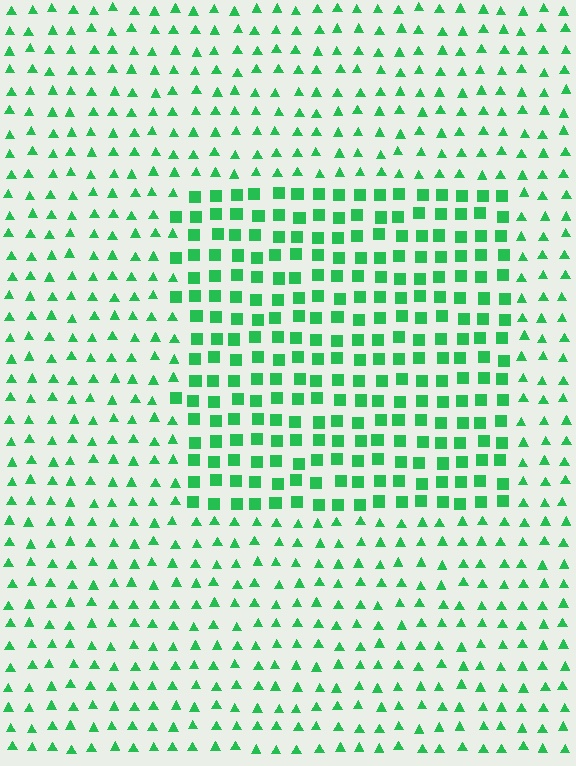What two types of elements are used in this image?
The image uses squares inside the rectangle region and triangles outside it.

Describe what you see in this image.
The image is filled with small green elements arranged in a uniform grid. A rectangle-shaped region contains squares, while the surrounding area contains triangles. The boundary is defined purely by the change in element shape.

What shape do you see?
I see a rectangle.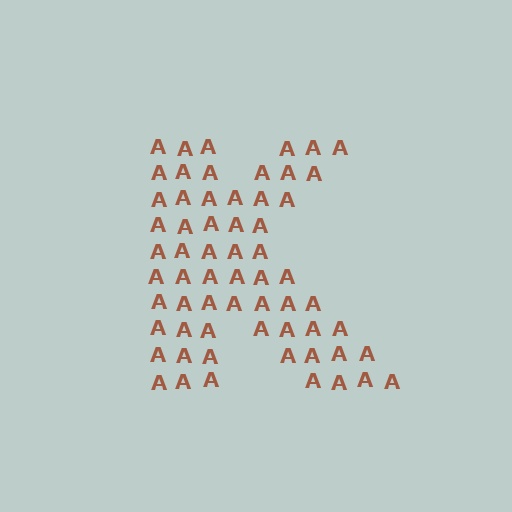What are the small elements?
The small elements are letter A's.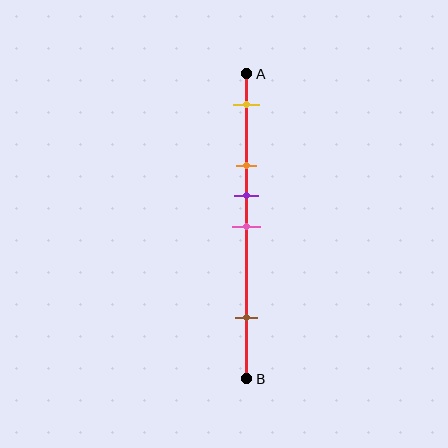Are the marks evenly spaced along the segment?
No, the marks are not evenly spaced.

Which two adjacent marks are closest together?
The purple and pink marks are the closest adjacent pair.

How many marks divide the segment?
There are 5 marks dividing the segment.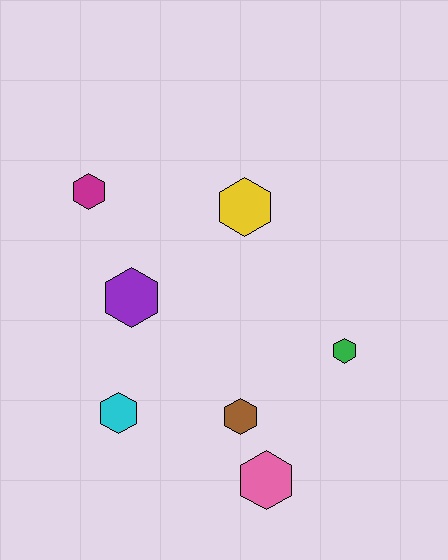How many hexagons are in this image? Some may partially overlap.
There are 7 hexagons.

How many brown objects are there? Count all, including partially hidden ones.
There is 1 brown object.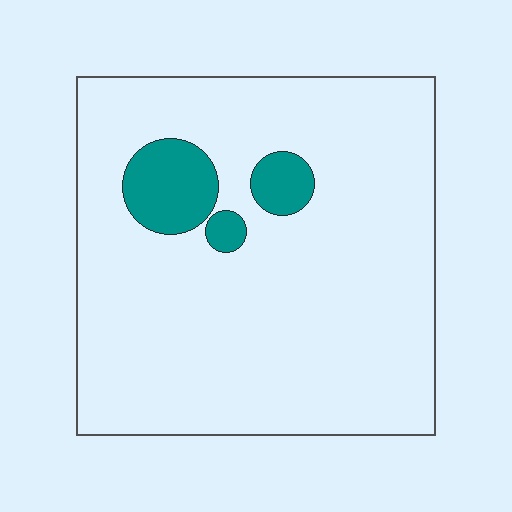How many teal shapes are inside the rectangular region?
3.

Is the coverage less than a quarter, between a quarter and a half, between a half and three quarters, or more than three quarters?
Less than a quarter.